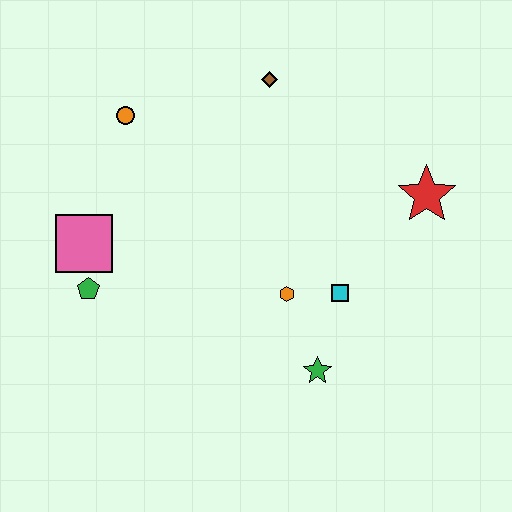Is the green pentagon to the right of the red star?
No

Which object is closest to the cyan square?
The orange hexagon is closest to the cyan square.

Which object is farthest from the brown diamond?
The green star is farthest from the brown diamond.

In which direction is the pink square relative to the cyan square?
The pink square is to the left of the cyan square.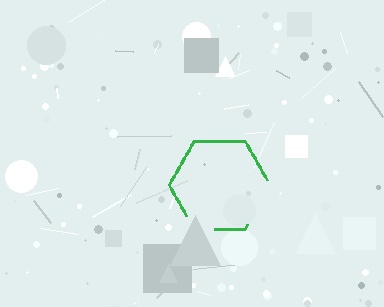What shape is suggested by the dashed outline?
The dashed outline suggests a hexagon.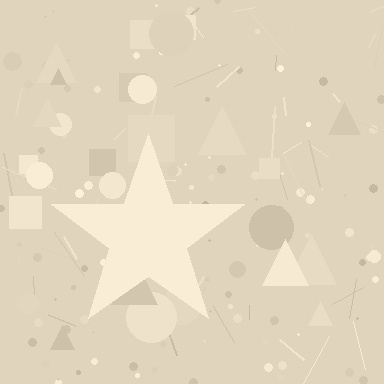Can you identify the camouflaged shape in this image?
The camouflaged shape is a star.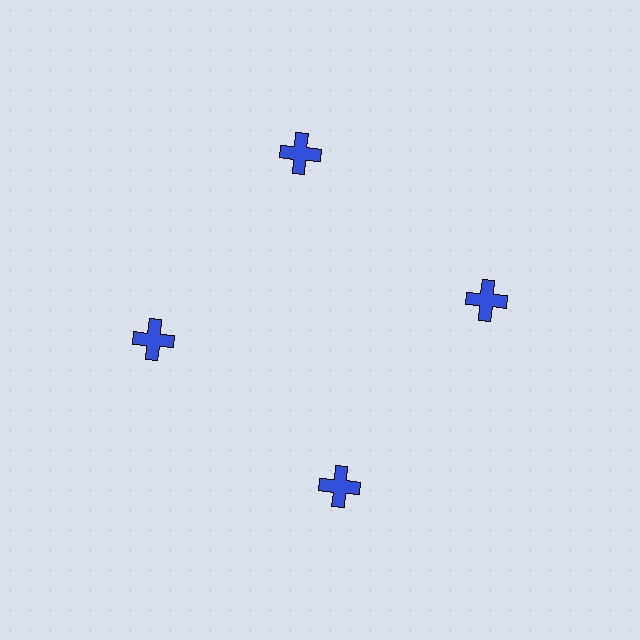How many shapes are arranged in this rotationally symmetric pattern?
There are 4 shapes, arranged in 4 groups of 1.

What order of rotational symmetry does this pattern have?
This pattern has 4-fold rotational symmetry.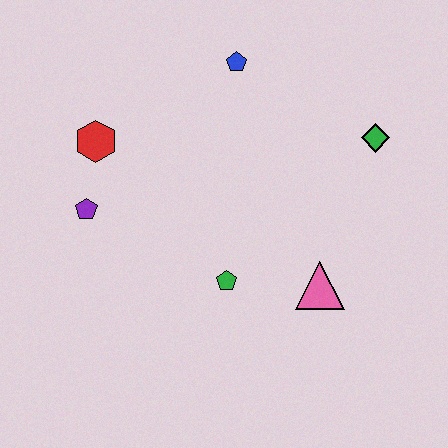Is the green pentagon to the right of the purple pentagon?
Yes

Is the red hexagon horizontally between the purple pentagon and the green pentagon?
Yes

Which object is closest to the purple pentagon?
The red hexagon is closest to the purple pentagon.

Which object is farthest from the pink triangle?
The red hexagon is farthest from the pink triangle.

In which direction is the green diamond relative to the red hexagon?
The green diamond is to the right of the red hexagon.